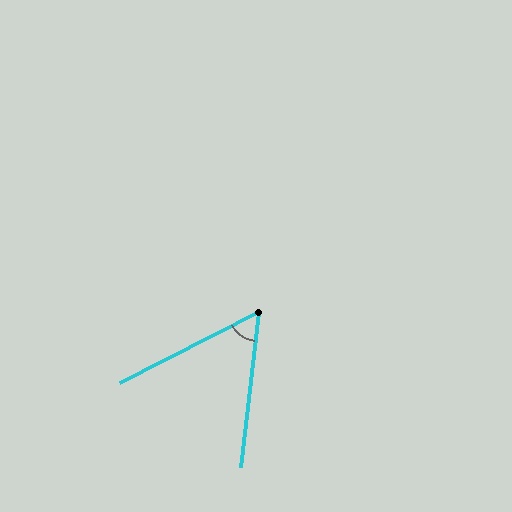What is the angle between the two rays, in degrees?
Approximately 56 degrees.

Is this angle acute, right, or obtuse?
It is acute.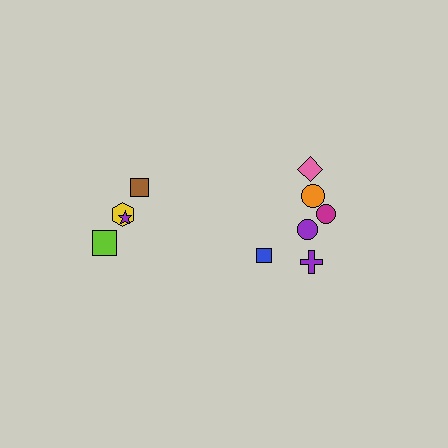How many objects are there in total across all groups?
There are 10 objects.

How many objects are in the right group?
There are 6 objects.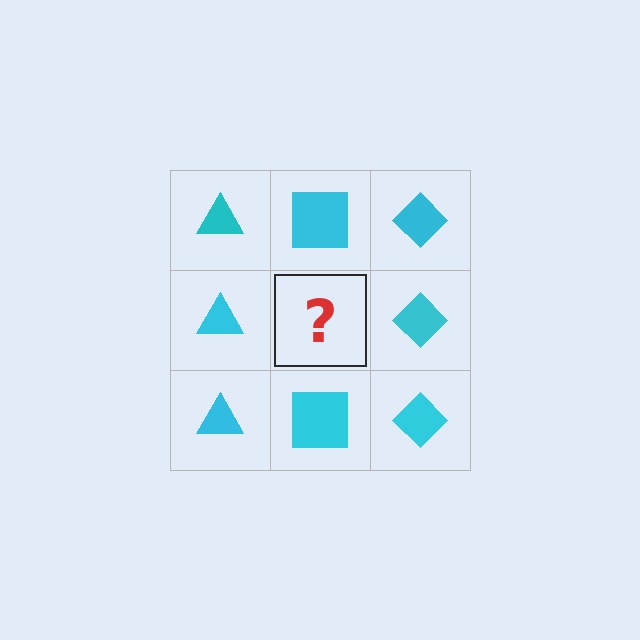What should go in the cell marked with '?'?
The missing cell should contain a cyan square.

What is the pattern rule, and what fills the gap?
The rule is that each column has a consistent shape. The gap should be filled with a cyan square.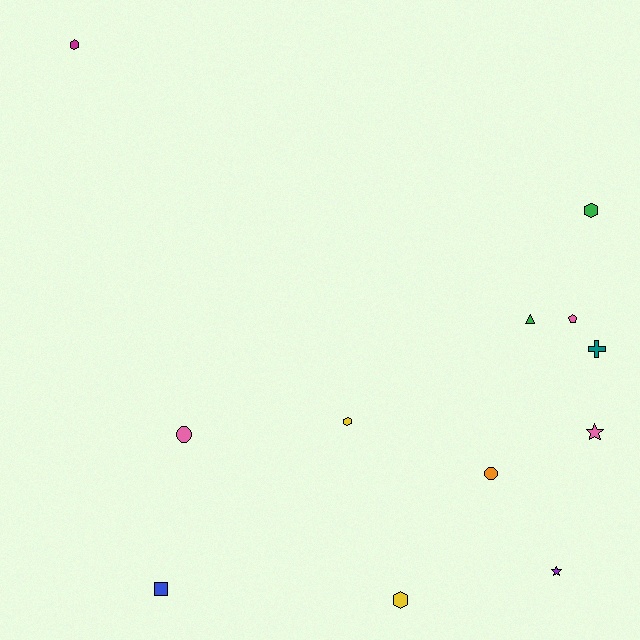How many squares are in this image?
There is 1 square.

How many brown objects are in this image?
There are no brown objects.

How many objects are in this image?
There are 12 objects.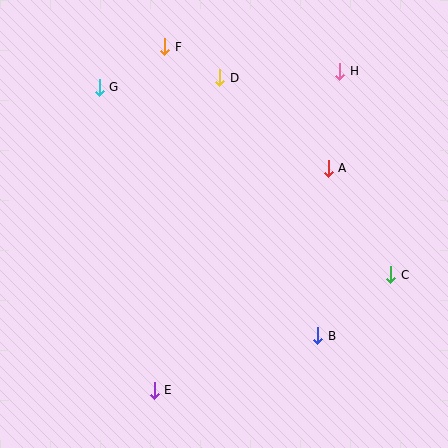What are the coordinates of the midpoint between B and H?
The midpoint between B and H is at (329, 204).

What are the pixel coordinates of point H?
Point H is at (340, 71).